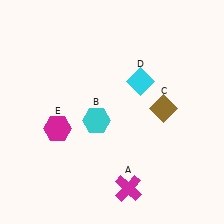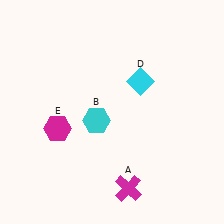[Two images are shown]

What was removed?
The brown diamond (C) was removed in Image 2.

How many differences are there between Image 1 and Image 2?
There is 1 difference between the two images.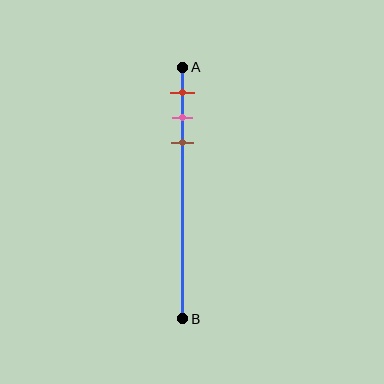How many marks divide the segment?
There are 3 marks dividing the segment.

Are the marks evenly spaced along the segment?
Yes, the marks are approximately evenly spaced.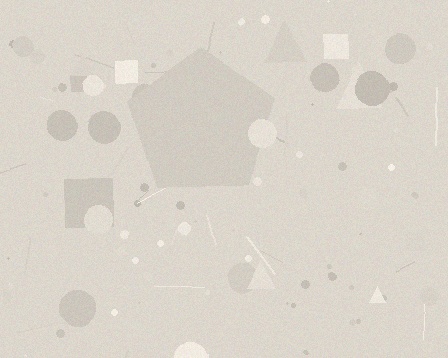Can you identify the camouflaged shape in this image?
The camouflaged shape is a pentagon.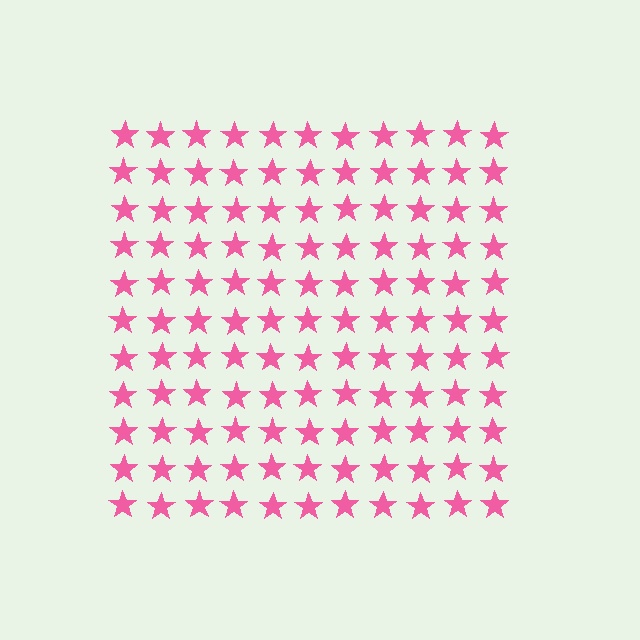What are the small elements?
The small elements are stars.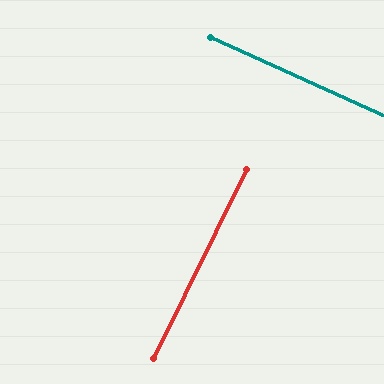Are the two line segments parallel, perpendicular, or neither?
Perpendicular — they meet at approximately 88°.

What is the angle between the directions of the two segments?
Approximately 88 degrees.